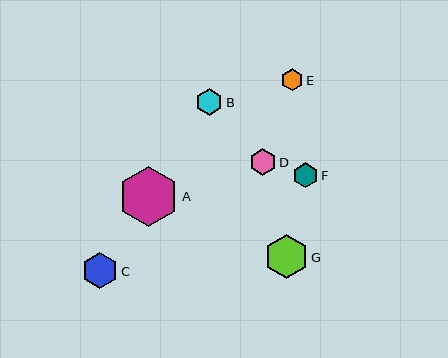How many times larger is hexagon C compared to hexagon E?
Hexagon C is approximately 1.6 times the size of hexagon E.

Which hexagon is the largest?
Hexagon A is the largest with a size of approximately 60 pixels.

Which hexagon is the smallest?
Hexagon E is the smallest with a size of approximately 22 pixels.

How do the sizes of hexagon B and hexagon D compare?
Hexagon B and hexagon D are approximately the same size.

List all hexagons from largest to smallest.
From largest to smallest: A, G, C, B, D, F, E.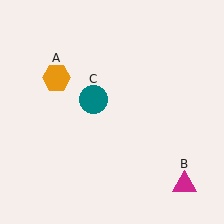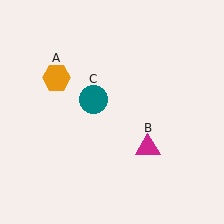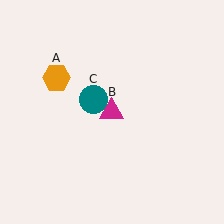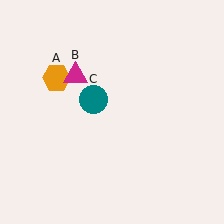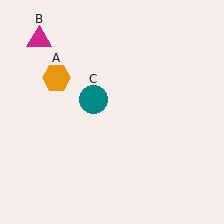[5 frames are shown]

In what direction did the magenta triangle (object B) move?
The magenta triangle (object B) moved up and to the left.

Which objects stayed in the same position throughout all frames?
Orange hexagon (object A) and teal circle (object C) remained stationary.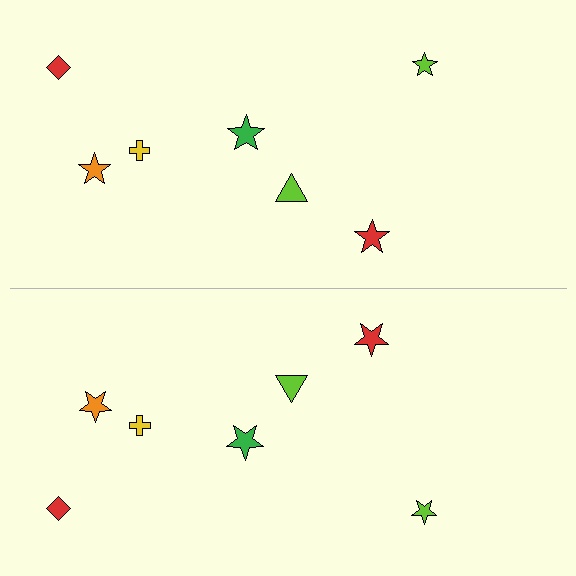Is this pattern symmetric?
Yes, this pattern has bilateral (reflection) symmetry.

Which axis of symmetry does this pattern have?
The pattern has a horizontal axis of symmetry running through the center of the image.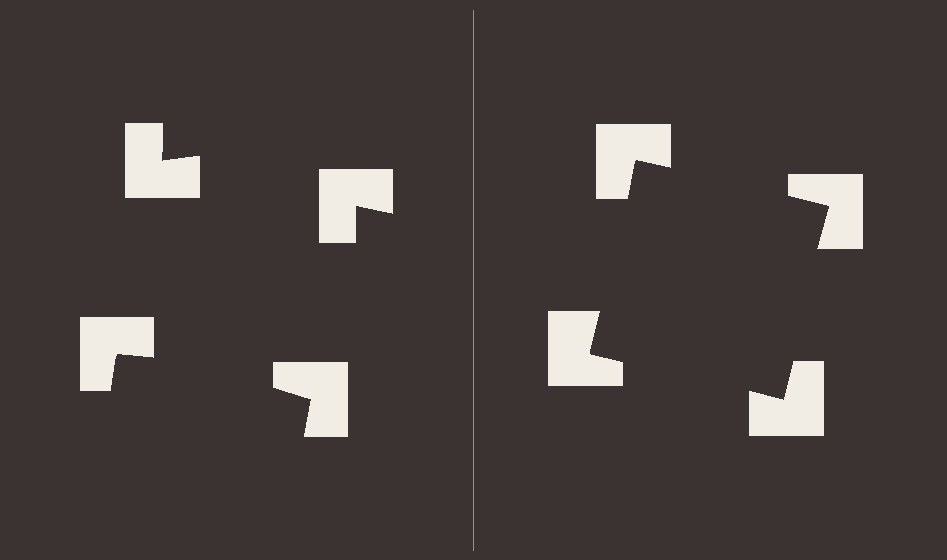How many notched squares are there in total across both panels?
8 — 4 on each side.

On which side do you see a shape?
An illusory square appears on the right side. On the left side the wedge cuts are rotated, so no coherent shape forms.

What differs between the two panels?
The notched squares are positioned identically on both sides; only the wedge orientations differ. On the right they align to a square; on the left they are misaligned.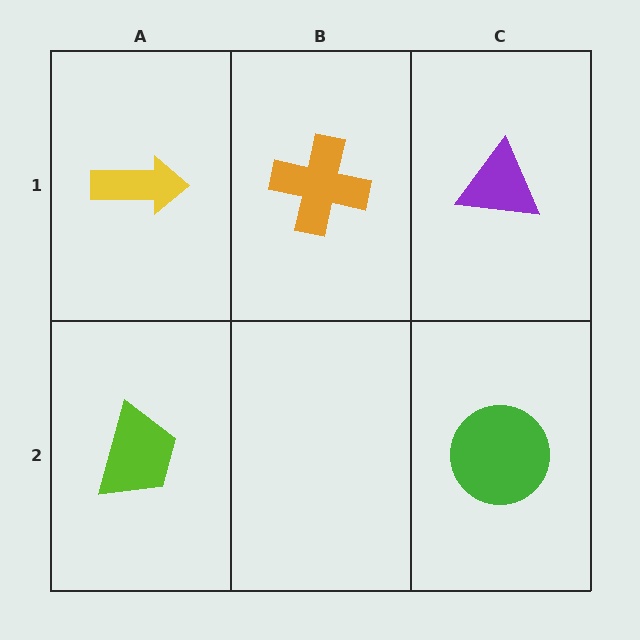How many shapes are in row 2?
2 shapes.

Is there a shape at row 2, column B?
No, that cell is empty.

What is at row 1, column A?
A yellow arrow.